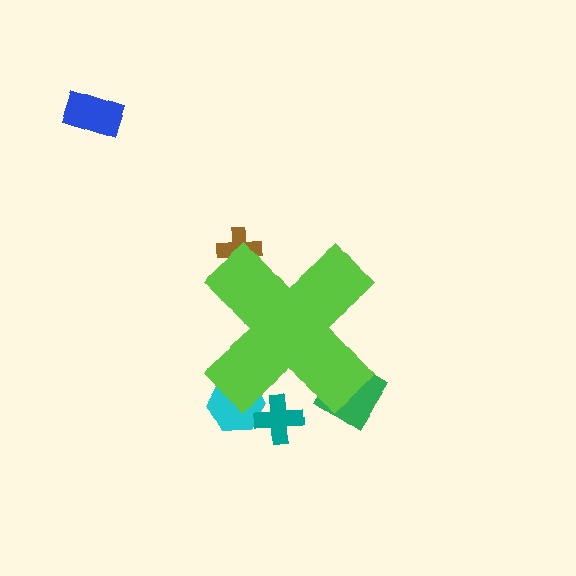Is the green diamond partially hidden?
Yes, the green diamond is partially hidden behind the lime cross.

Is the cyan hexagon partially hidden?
Yes, the cyan hexagon is partially hidden behind the lime cross.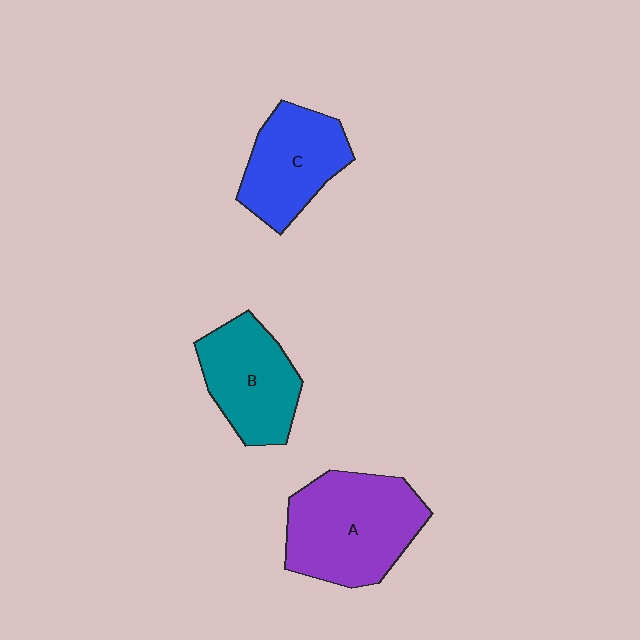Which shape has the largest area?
Shape A (purple).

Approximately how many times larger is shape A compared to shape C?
Approximately 1.4 times.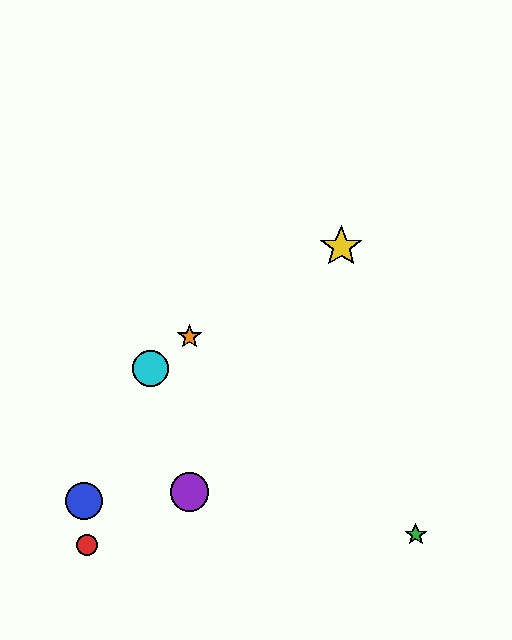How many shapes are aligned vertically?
2 shapes (the purple circle, the orange star) are aligned vertically.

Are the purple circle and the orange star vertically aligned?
Yes, both are at x≈190.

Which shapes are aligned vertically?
The purple circle, the orange star are aligned vertically.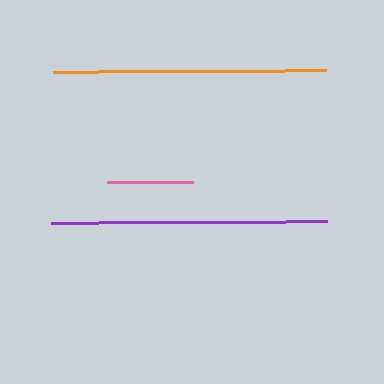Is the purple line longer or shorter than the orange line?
The purple line is longer than the orange line.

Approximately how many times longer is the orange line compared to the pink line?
The orange line is approximately 3.2 times the length of the pink line.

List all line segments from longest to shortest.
From longest to shortest: purple, orange, pink.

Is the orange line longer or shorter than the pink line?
The orange line is longer than the pink line.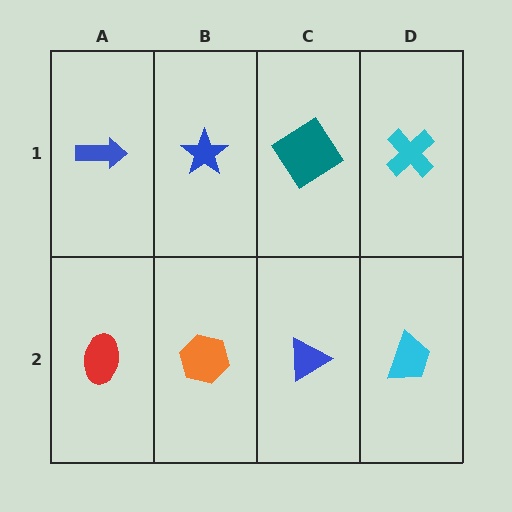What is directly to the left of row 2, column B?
A red ellipse.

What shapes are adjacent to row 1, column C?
A blue triangle (row 2, column C), a blue star (row 1, column B), a cyan cross (row 1, column D).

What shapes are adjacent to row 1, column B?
An orange hexagon (row 2, column B), a blue arrow (row 1, column A), a teal diamond (row 1, column C).